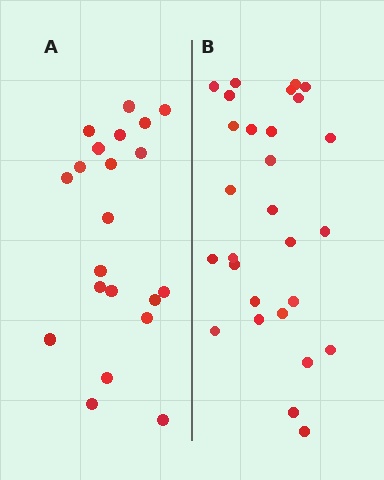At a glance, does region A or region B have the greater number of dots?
Region B (the right region) has more dots.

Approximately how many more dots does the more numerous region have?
Region B has roughly 8 or so more dots than region A.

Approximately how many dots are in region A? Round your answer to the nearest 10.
About 20 dots. (The exact count is 21, which rounds to 20.)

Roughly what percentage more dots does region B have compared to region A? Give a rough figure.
About 35% more.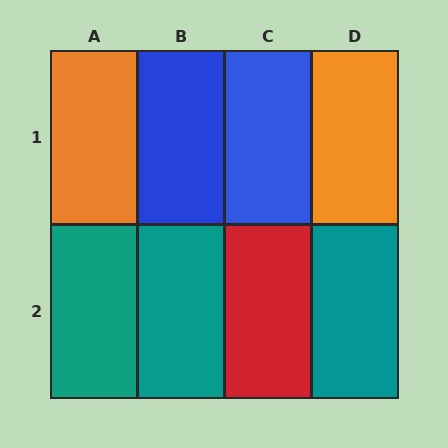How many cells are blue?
2 cells are blue.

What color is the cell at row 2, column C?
Red.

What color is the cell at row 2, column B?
Teal.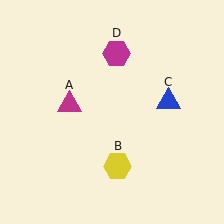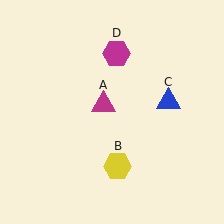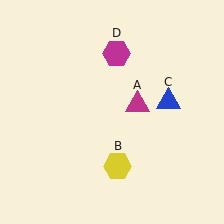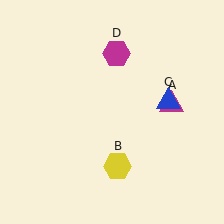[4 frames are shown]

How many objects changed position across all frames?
1 object changed position: magenta triangle (object A).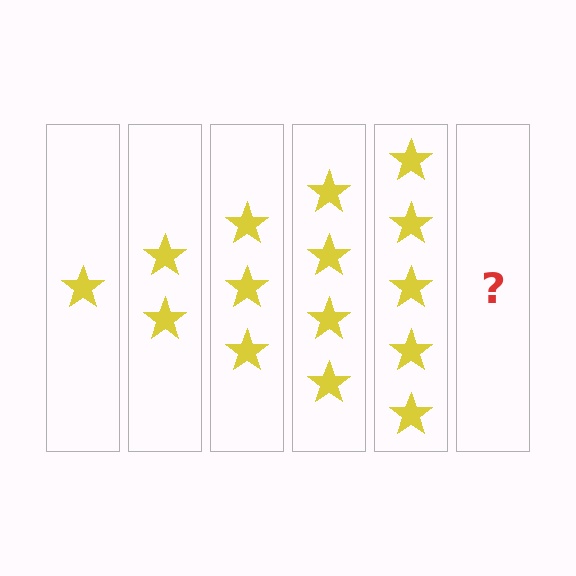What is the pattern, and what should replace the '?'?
The pattern is that each step adds one more star. The '?' should be 6 stars.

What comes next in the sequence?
The next element should be 6 stars.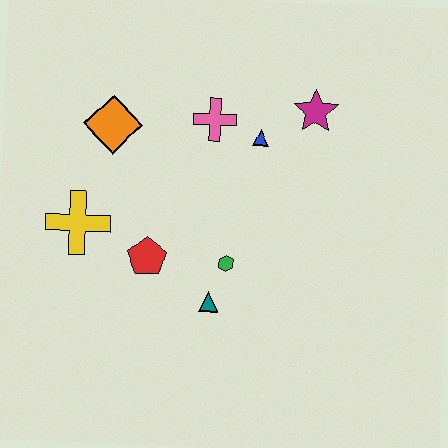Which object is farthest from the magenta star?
The yellow cross is farthest from the magenta star.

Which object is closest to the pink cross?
The blue triangle is closest to the pink cross.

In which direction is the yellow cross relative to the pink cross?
The yellow cross is to the left of the pink cross.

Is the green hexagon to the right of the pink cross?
Yes